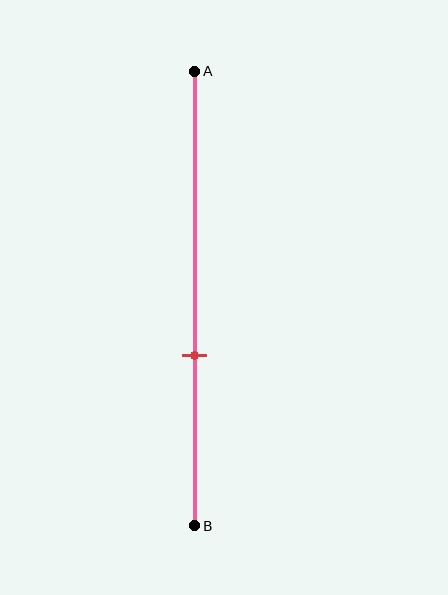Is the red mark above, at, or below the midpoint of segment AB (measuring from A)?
The red mark is below the midpoint of segment AB.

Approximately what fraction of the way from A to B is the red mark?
The red mark is approximately 65% of the way from A to B.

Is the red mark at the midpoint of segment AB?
No, the mark is at about 65% from A, not at the 50% midpoint.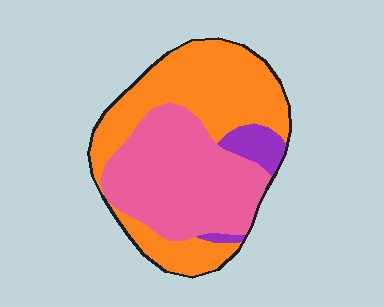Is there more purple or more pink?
Pink.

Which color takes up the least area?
Purple, at roughly 5%.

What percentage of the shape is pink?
Pink covers around 45% of the shape.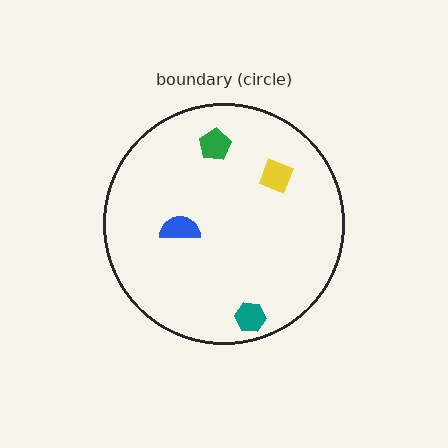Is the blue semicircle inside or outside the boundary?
Inside.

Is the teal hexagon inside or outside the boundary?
Inside.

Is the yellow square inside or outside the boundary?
Inside.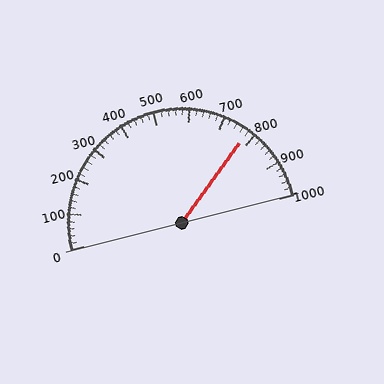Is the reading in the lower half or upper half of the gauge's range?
The reading is in the upper half of the range (0 to 1000).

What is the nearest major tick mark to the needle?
The nearest major tick mark is 800.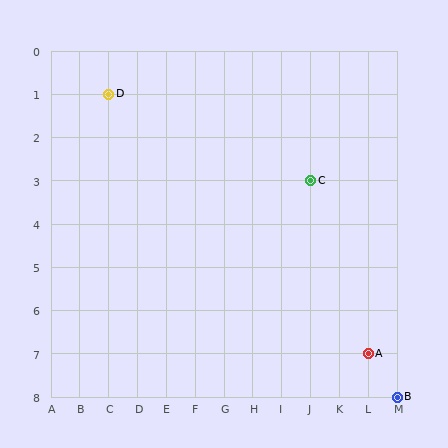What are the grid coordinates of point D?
Point D is at grid coordinates (C, 1).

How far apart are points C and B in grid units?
Points C and B are 3 columns and 5 rows apart (about 5.8 grid units diagonally).